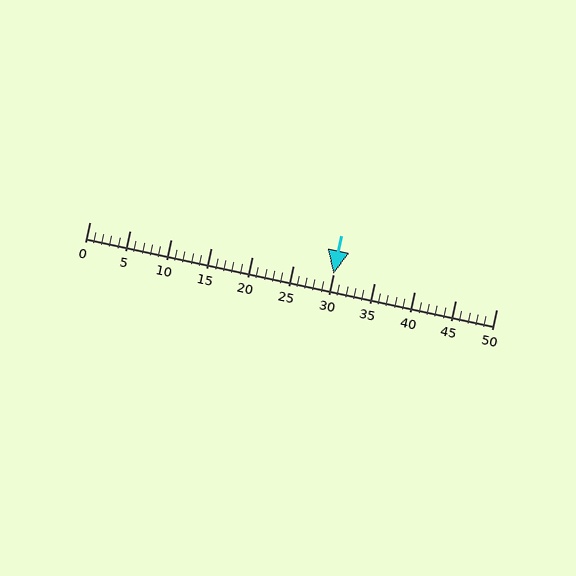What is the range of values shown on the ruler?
The ruler shows values from 0 to 50.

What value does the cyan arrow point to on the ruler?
The cyan arrow points to approximately 30.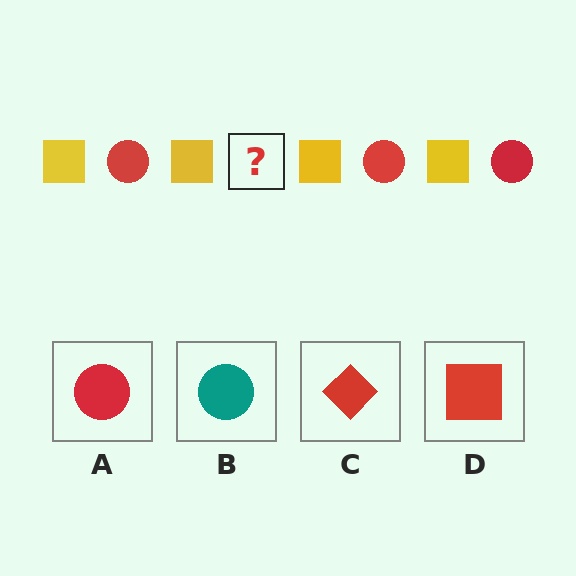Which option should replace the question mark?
Option A.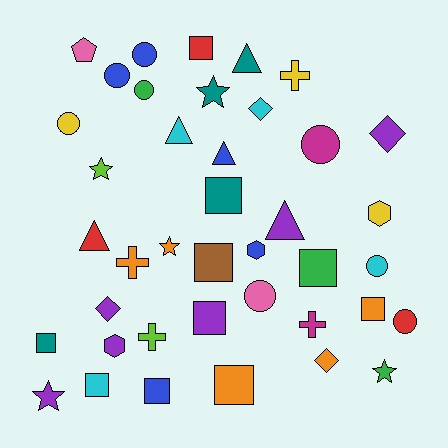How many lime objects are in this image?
There are 2 lime objects.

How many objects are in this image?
There are 40 objects.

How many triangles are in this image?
There are 5 triangles.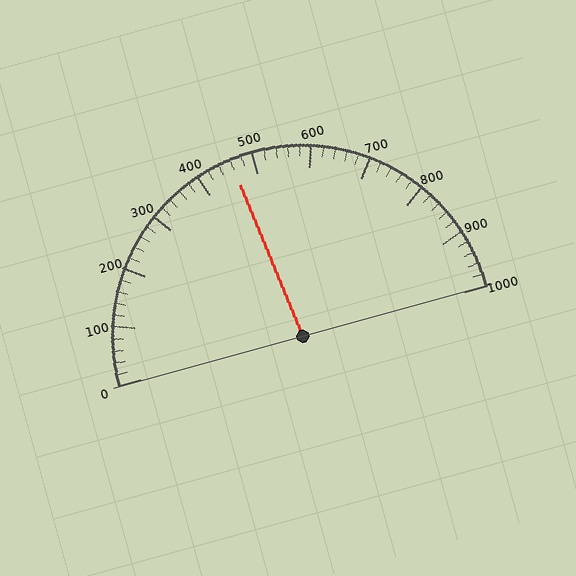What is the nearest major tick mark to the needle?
The nearest major tick mark is 500.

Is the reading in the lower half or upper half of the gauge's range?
The reading is in the lower half of the range (0 to 1000).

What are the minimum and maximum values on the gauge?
The gauge ranges from 0 to 1000.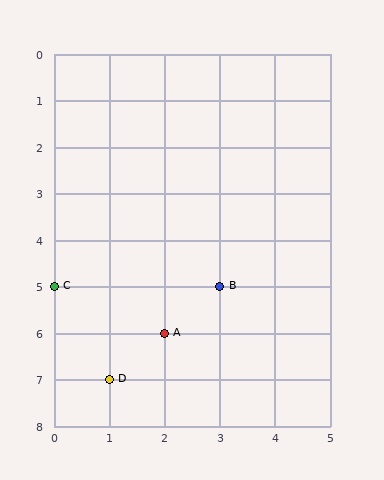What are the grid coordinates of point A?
Point A is at grid coordinates (2, 6).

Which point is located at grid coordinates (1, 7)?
Point D is at (1, 7).